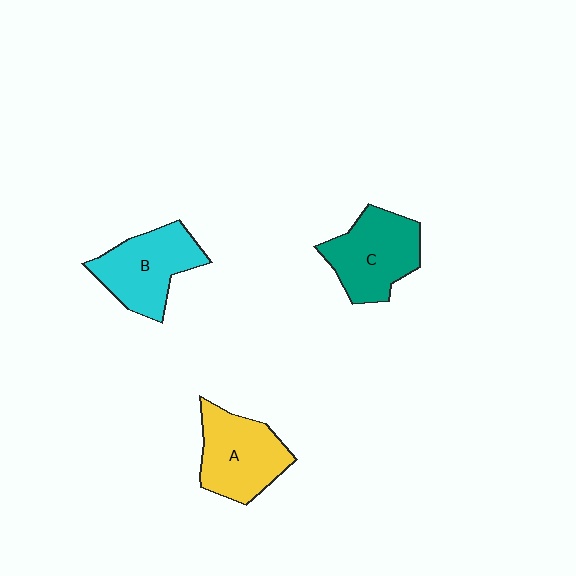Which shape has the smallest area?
Shape B (cyan).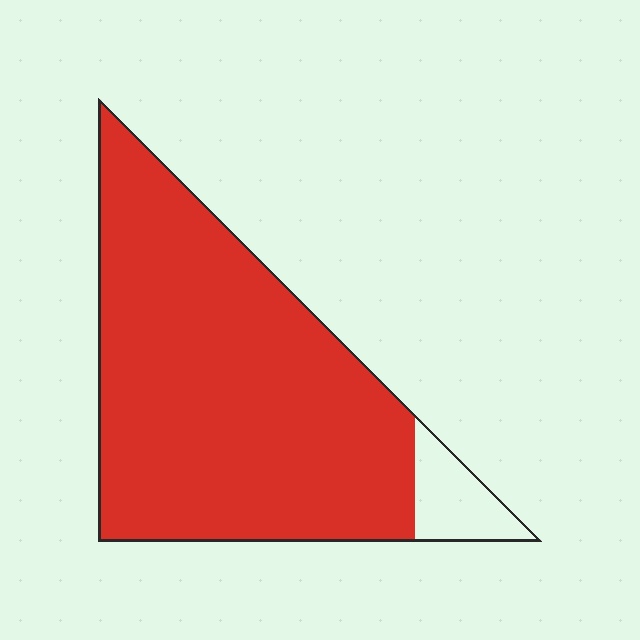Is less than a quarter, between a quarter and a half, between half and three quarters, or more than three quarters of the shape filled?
More than three quarters.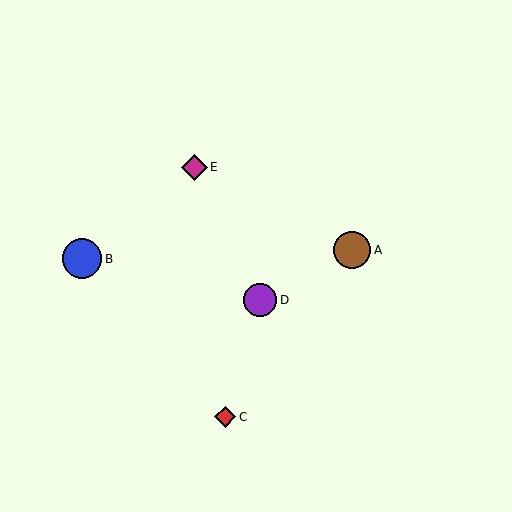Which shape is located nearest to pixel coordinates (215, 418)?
The red diamond (labeled C) at (225, 417) is nearest to that location.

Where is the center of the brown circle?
The center of the brown circle is at (352, 250).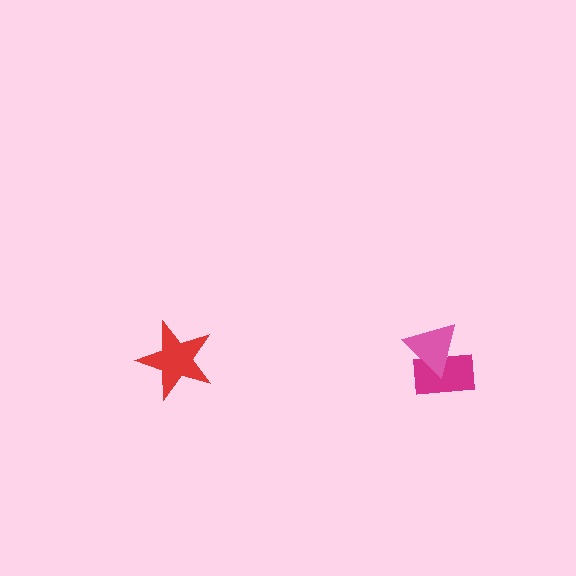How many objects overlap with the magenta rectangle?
1 object overlaps with the magenta rectangle.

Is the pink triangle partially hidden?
No, no other shape covers it.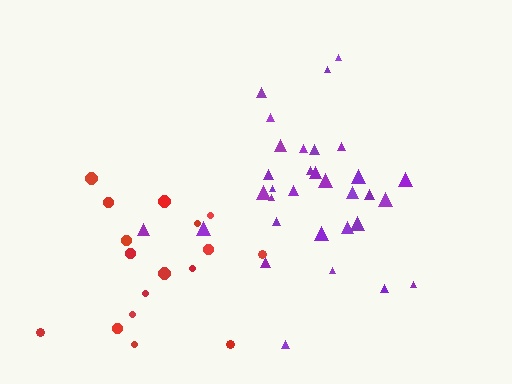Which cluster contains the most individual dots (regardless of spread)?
Purple (32).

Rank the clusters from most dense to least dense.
purple, red.